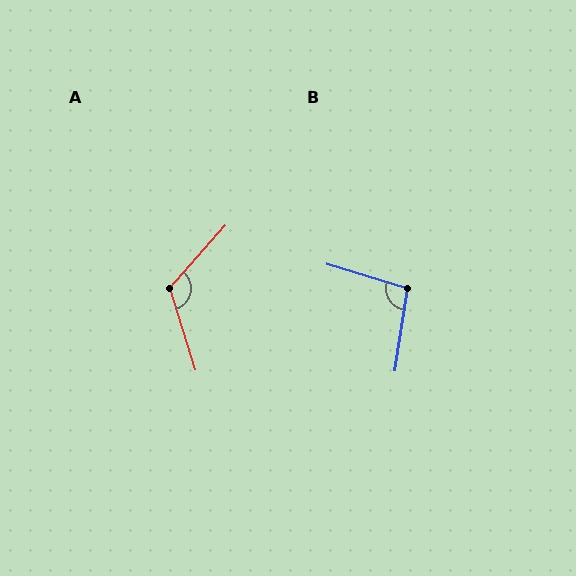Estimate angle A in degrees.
Approximately 121 degrees.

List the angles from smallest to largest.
B (98°), A (121°).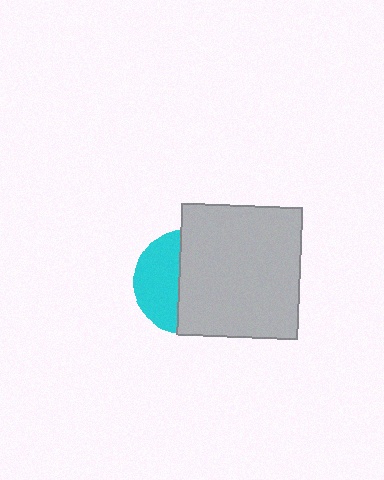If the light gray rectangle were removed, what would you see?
You would see the complete cyan circle.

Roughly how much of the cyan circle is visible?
A small part of it is visible (roughly 40%).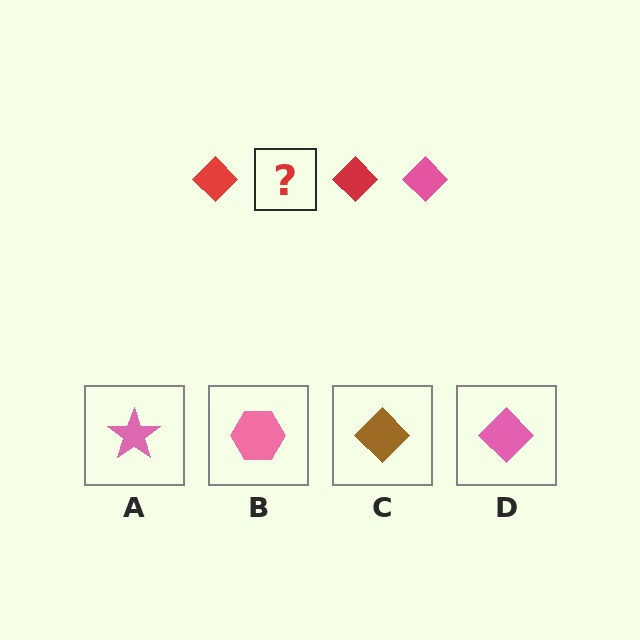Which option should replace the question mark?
Option D.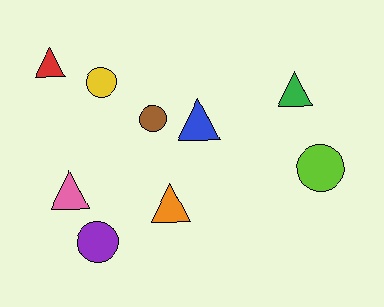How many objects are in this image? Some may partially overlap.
There are 9 objects.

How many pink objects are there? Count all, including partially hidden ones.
There is 1 pink object.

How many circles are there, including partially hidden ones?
There are 4 circles.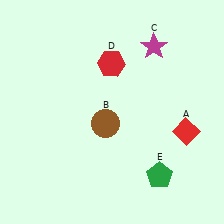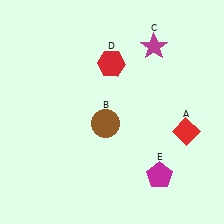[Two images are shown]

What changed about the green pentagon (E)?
In Image 1, E is green. In Image 2, it changed to magenta.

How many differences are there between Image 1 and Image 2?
There is 1 difference between the two images.